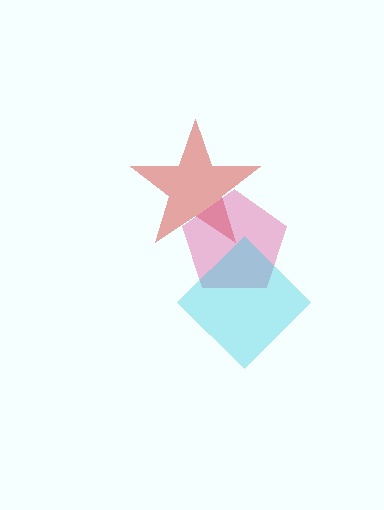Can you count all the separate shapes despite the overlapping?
Yes, there are 3 separate shapes.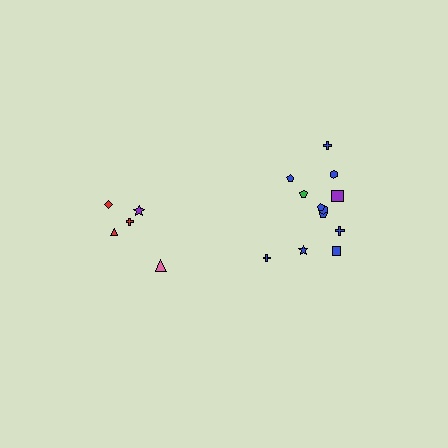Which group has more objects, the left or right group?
The right group.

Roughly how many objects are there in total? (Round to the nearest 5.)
Roughly 15 objects in total.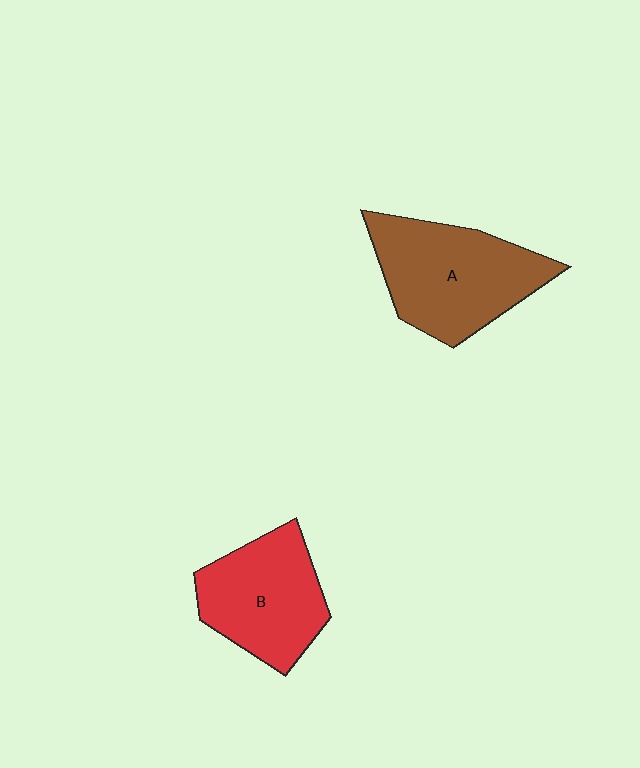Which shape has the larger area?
Shape A (brown).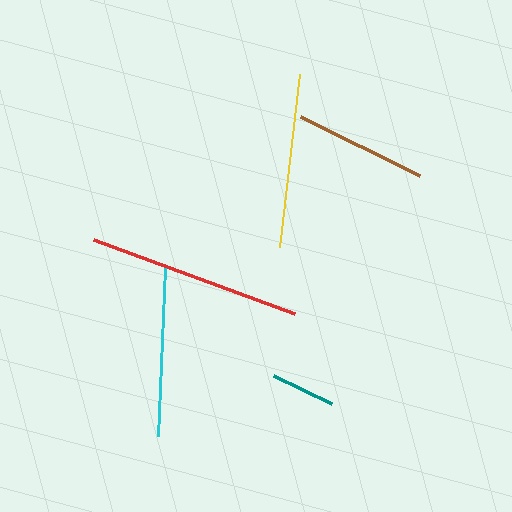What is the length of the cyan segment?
The cyan segment is approximately 169 pixels long.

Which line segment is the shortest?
The teal line is the shortest at approximately 64 pixels.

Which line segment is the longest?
The red line is the longest at approximately 215 pixels.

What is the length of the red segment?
The red segment is approximately 215 pixels long.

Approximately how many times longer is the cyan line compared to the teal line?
The cyan line is approximately 2.6 times the length of the teal line.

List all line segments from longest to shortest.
From longest to shortest: red, yellow, cyan, brown, teal.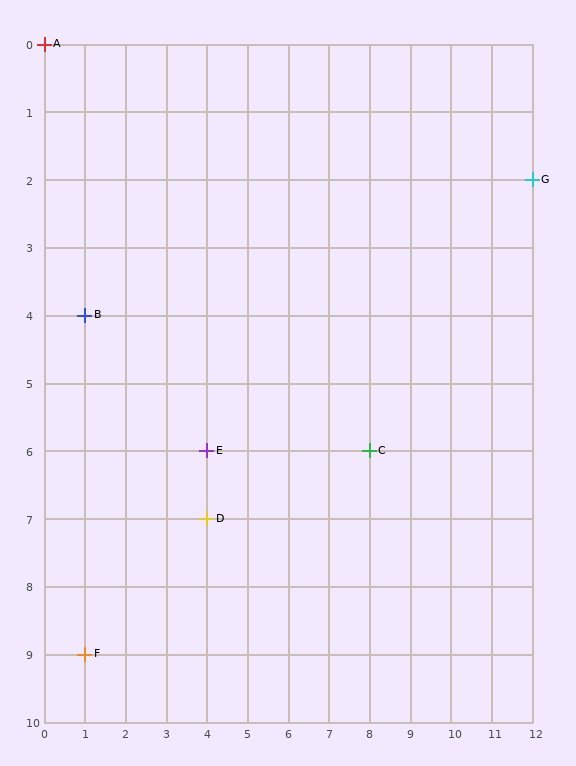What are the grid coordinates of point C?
Point C is at grid coordinates (8, 6).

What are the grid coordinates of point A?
Point A is at grid coordinates (0, 0).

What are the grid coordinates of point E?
Point E is at grid coordinates (4, 6).